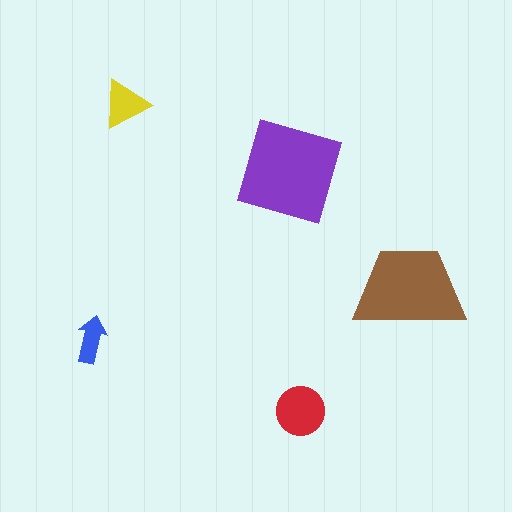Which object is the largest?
The purple diamond.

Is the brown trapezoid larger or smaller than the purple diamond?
Smaller.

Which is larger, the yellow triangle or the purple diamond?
The purple diamond.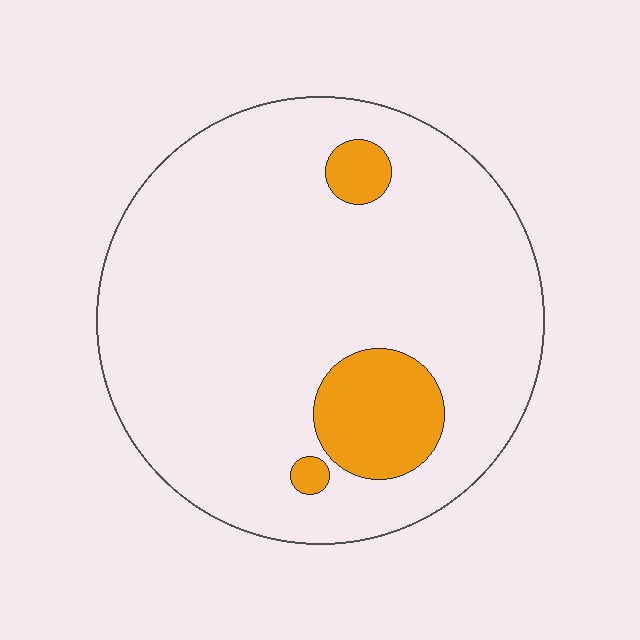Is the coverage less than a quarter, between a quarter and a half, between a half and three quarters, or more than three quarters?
Less than a quarter.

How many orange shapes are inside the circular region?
3.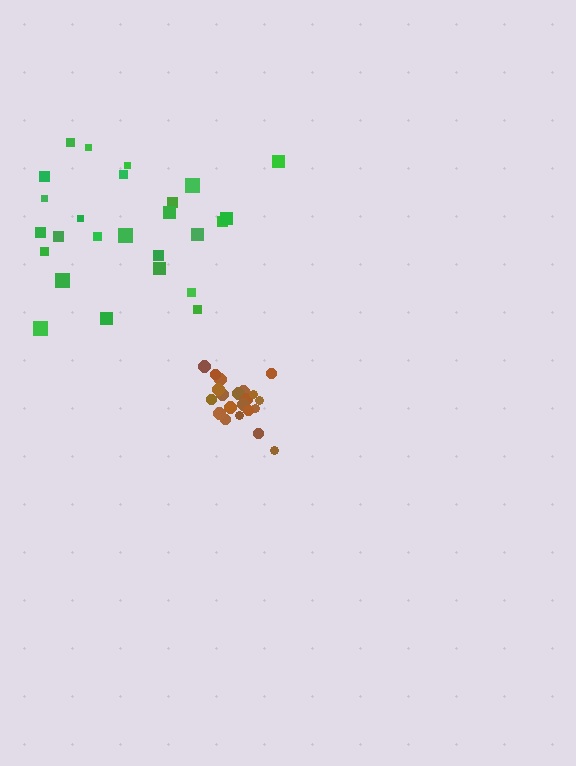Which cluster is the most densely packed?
Brown.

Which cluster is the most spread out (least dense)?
Green.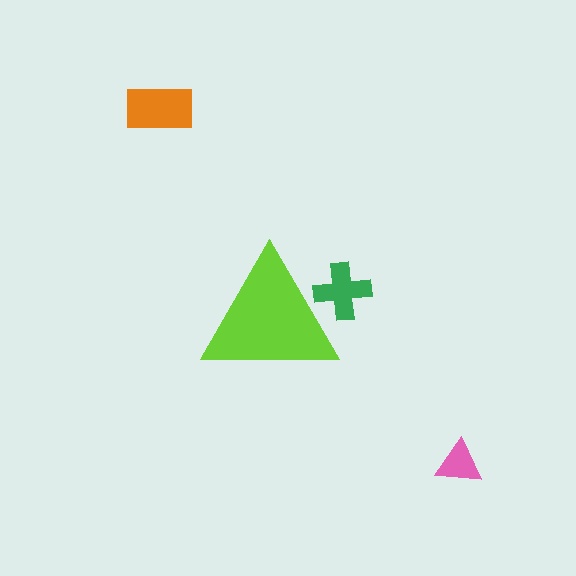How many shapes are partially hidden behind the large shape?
1 shape is partially hidden.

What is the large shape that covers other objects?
A lime triangle.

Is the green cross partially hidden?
Yes, the green cross is partially hidden behind the lime triangle.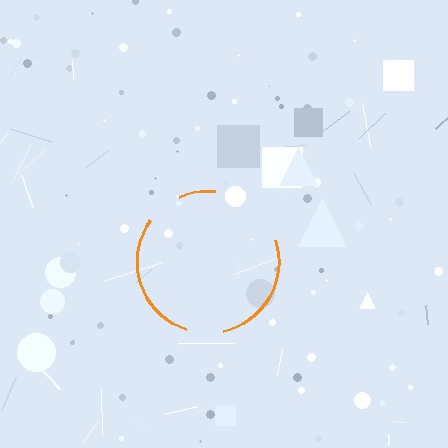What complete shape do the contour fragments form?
The contour fragments form a circle.